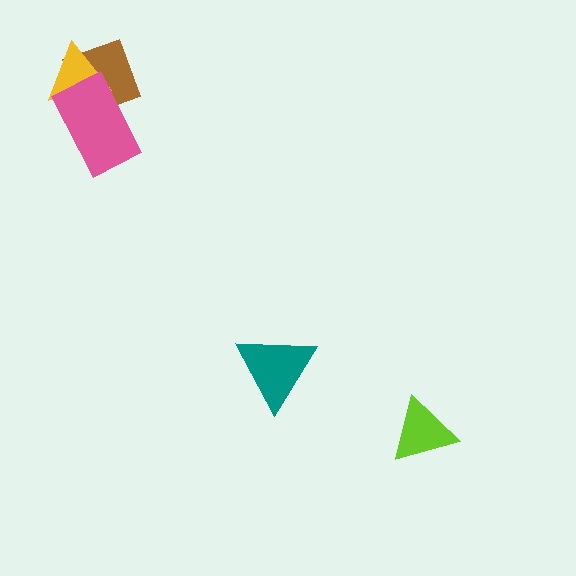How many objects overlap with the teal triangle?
0 objects overlap with the teal triangle.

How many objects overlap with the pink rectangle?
2 objects overlap with the pink rectangle.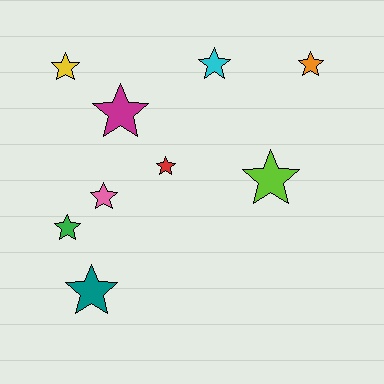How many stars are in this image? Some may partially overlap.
There are 9 stars.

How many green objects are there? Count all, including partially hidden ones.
There is 1 green object.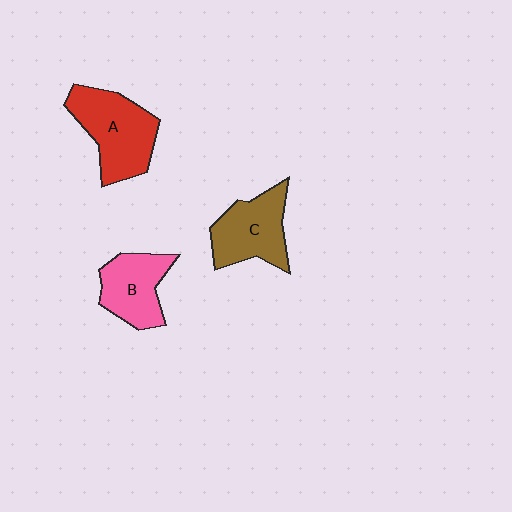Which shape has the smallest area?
Shape B (pink).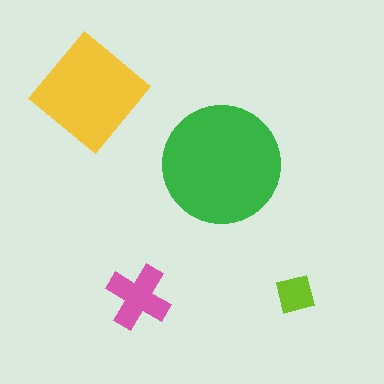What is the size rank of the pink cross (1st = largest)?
3rd.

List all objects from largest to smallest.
The green circle, the yellow diamond, the pink cross, the lime square.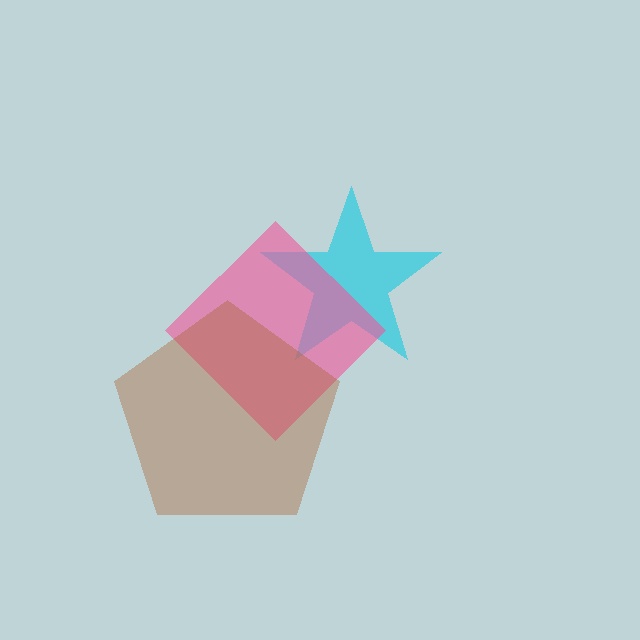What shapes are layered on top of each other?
The layered shapes are: a cyan star, a pink diamond, a brown pentagon.